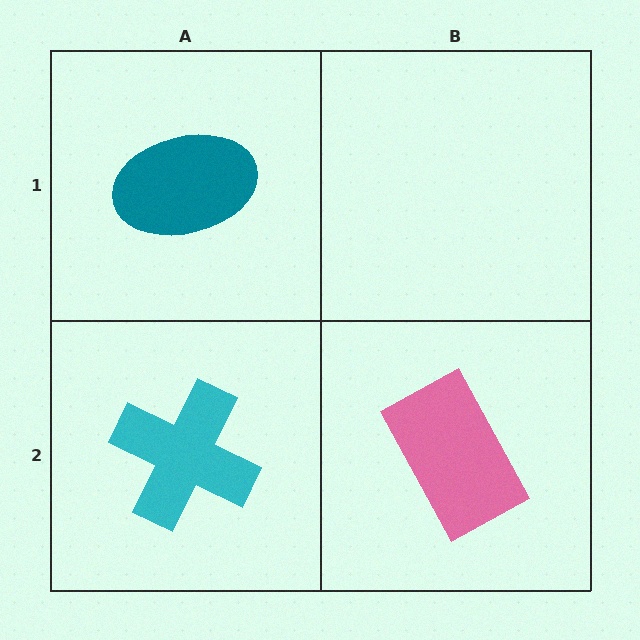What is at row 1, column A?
A teal ellipse.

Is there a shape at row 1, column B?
No, that cell is empty.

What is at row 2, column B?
A pink rectangle.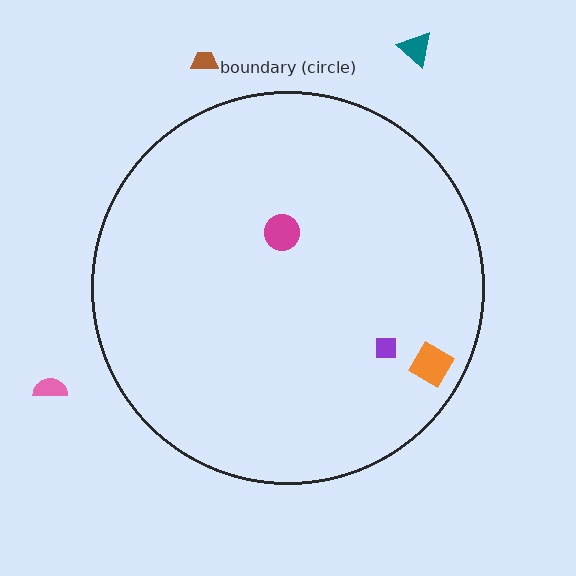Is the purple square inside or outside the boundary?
Inside.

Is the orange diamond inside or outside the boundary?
Inside.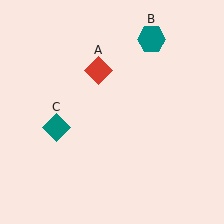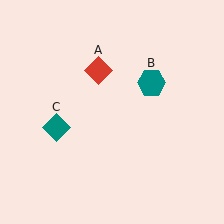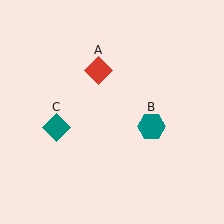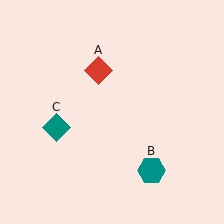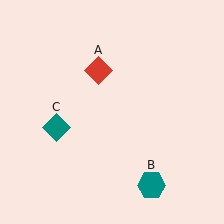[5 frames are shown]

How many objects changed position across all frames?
1 object changed position: teal hexagon (object B).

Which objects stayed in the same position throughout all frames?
Red diamond (object A) and teal diamond (object C) remained stationary.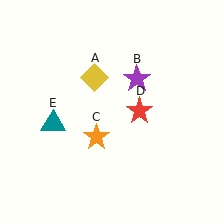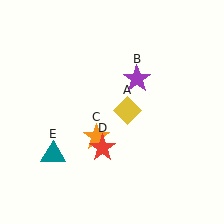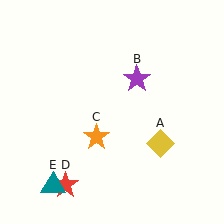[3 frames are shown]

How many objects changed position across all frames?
3 objects changed position: yellow diamond (object A), red star (object D), teal triangle (object E).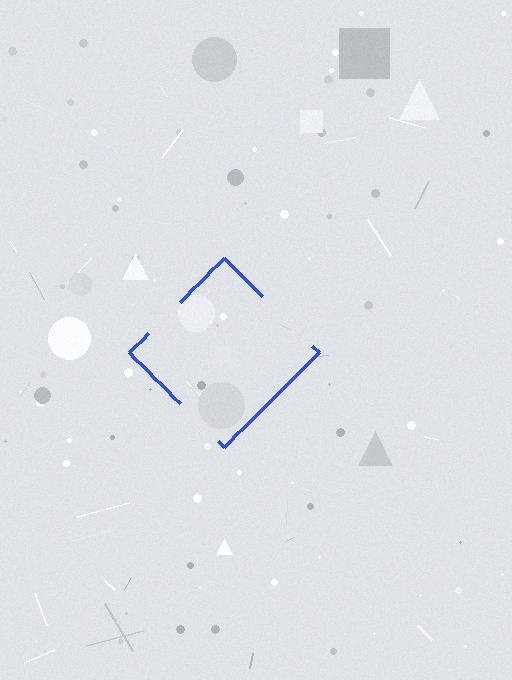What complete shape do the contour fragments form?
The contour fragments form a diamond.